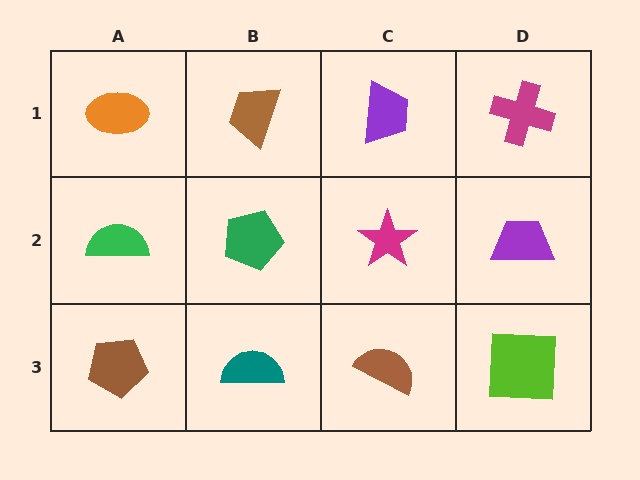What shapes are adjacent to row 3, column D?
A purple trapezoid (row 2, column D), a brown semicircle (row 3, column C).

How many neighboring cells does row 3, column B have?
3.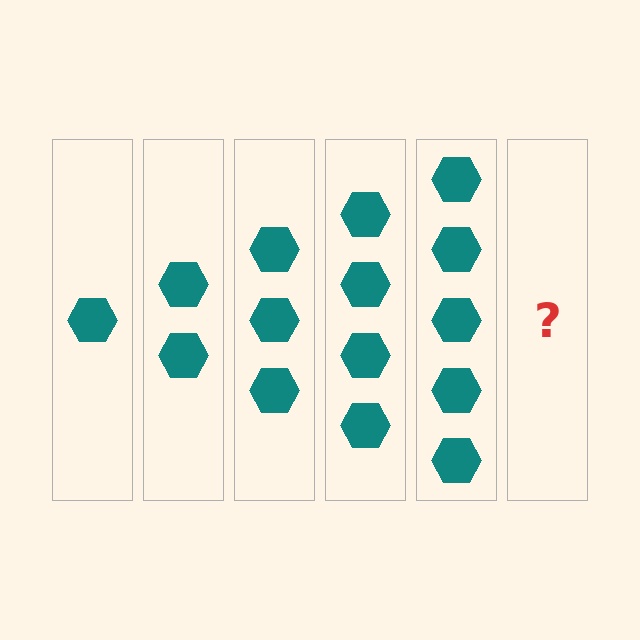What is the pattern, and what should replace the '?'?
The pattern is that each step adds one more hexagon. The '?' should be 6 hexagons.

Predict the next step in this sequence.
The next step is 6 hexagons.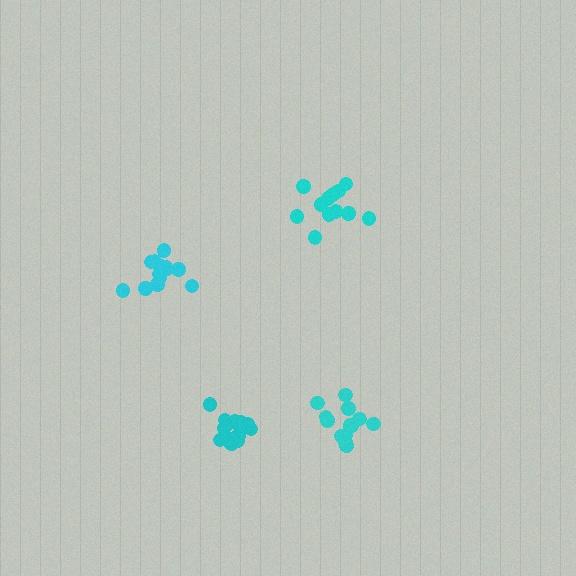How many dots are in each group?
Group 1: 15 dots, Group 2: 12 dots, Group 3: 13 dots, Group 4: 13 dots (53 total).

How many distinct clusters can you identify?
There are 4 distinct clusters.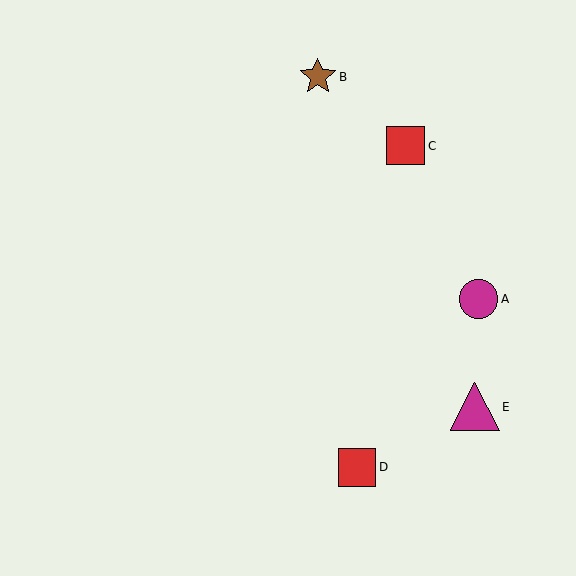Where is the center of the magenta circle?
The center of the magenta circle is at (479, 299).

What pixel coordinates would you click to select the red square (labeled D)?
Click at (357, 467) to select the red square D.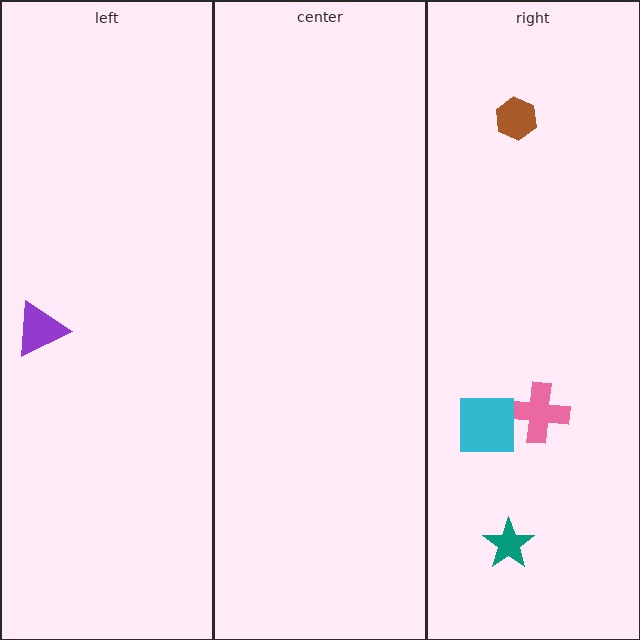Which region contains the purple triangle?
The left region.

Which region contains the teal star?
The right region.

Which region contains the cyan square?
The right region.